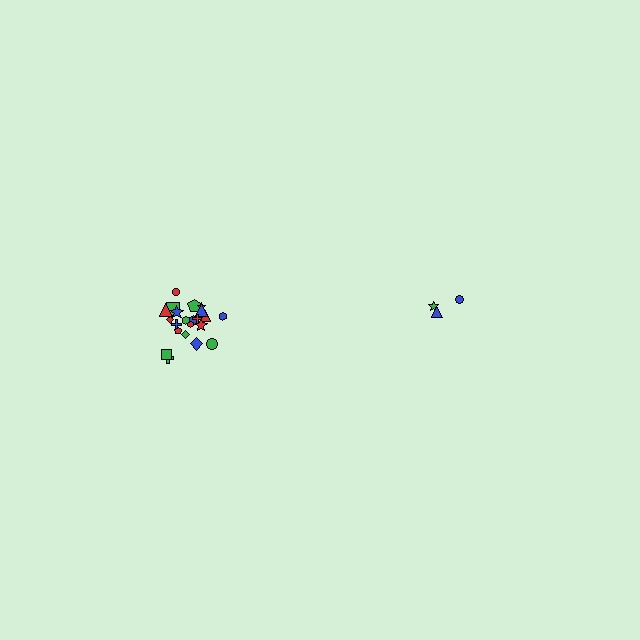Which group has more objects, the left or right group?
The left group.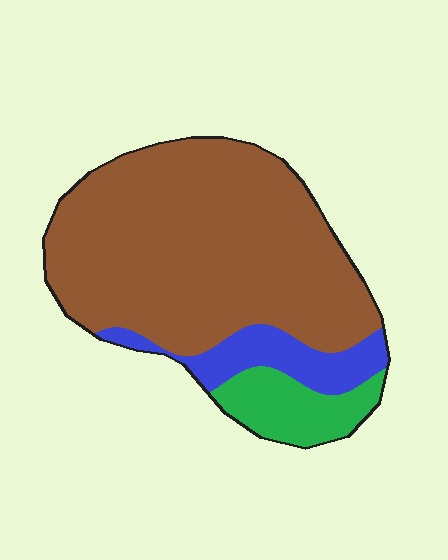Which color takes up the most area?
Brown, at roughly 75%.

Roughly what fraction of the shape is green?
Green takes up about one eighth (1/8) of the shape.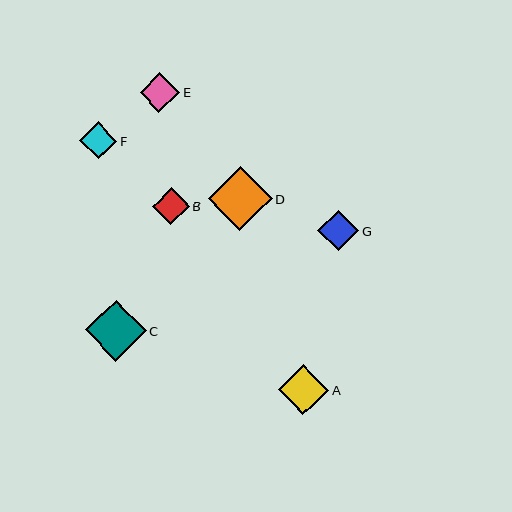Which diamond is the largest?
Diamond D is the largest with a size of approximately 64 pixels.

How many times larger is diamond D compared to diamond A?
Diamond D is approximately 1.3 times the size of diamond A.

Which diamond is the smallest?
Diamond B is the smallest with a size of approximately 37 pixels.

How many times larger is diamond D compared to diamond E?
Diamond D is approximately 1.6 times the size of diamond E.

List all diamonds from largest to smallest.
From largest to smallest: D, C, A, G, E, F, B.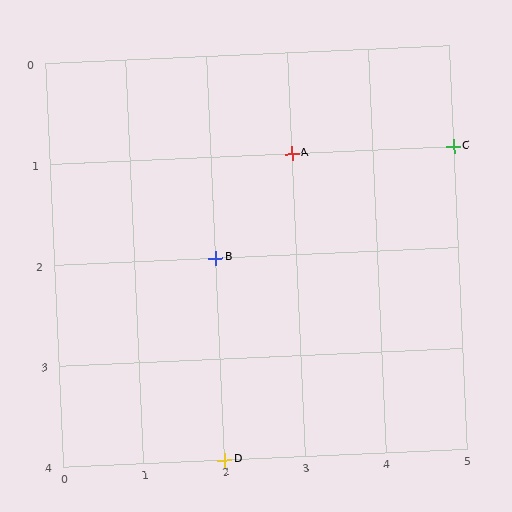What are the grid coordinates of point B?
Point B is at grid coordinates (2, 2).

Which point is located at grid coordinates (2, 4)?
Point D is at (2, 4).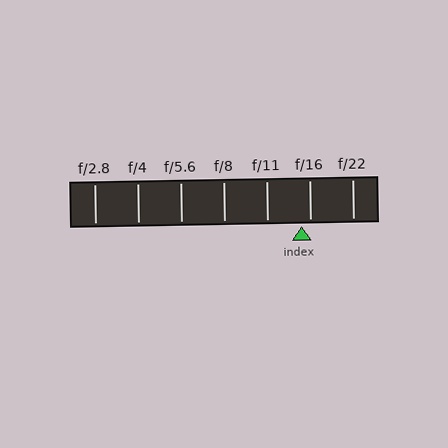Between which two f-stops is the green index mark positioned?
The index mark is between f/11 and f/16.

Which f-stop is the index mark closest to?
The index mark is closest to f/16.